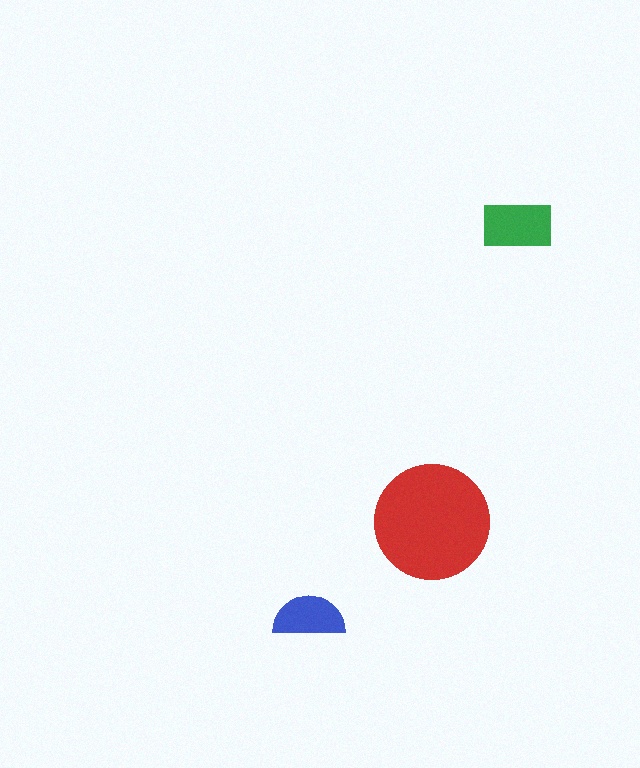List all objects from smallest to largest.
The blue semicircle, the green rectangle, the red circle.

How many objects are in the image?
There are 3 objects in the image.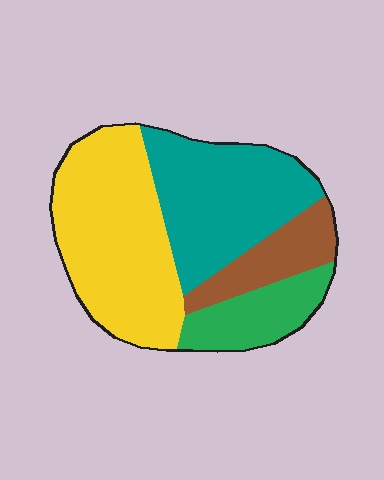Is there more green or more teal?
Teal.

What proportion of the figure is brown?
Brown covers around 15% of the figure.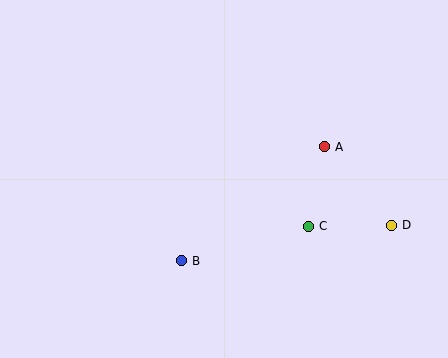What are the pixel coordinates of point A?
Point A is at (324, 147).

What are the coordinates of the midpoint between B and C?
The midpoint between B and C is at (245, 243).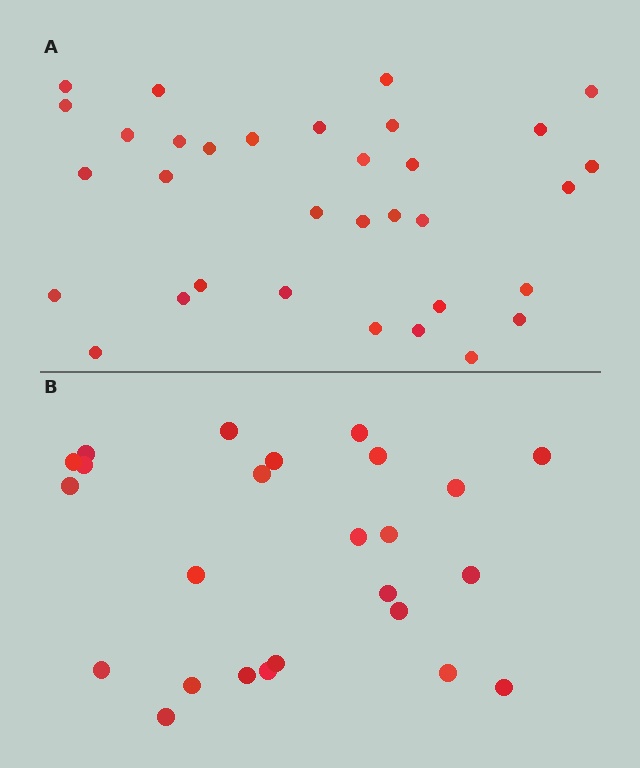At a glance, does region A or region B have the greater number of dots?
Region A (the top region) has more dots.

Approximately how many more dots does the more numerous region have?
Region A has roughly 8 or so more dots than region B.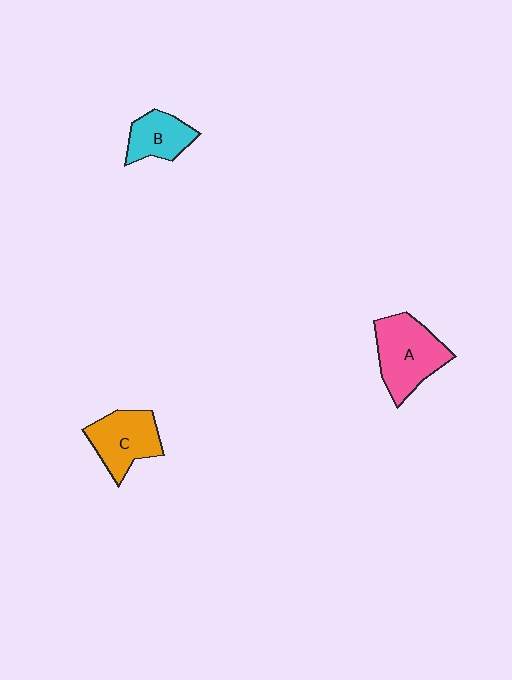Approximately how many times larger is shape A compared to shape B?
Approximately 1.7 times.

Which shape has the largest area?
Shape A (pink).